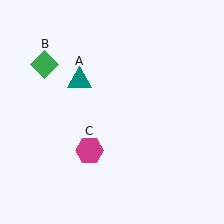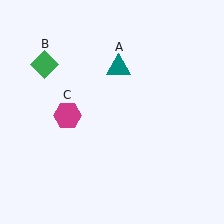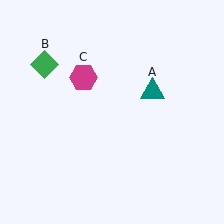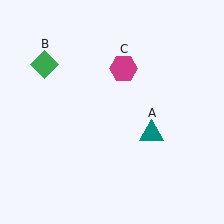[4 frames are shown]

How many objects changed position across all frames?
2 objects changed position: teal triangle (object A), magenta hexagon (object C).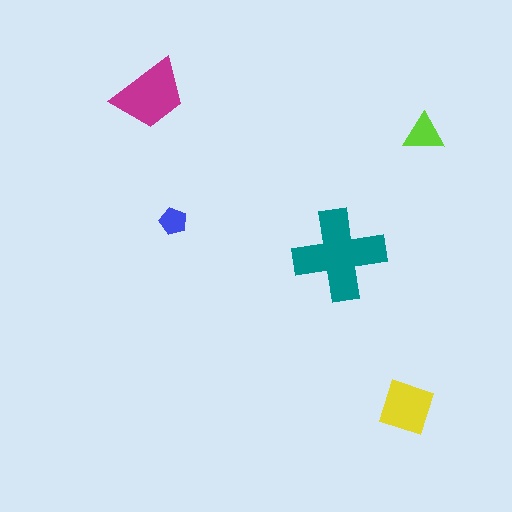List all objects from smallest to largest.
The blue pentagon, the lime triangle, the yellow square, the magenta trapezoid, the teal cross.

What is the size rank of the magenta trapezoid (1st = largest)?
2nd.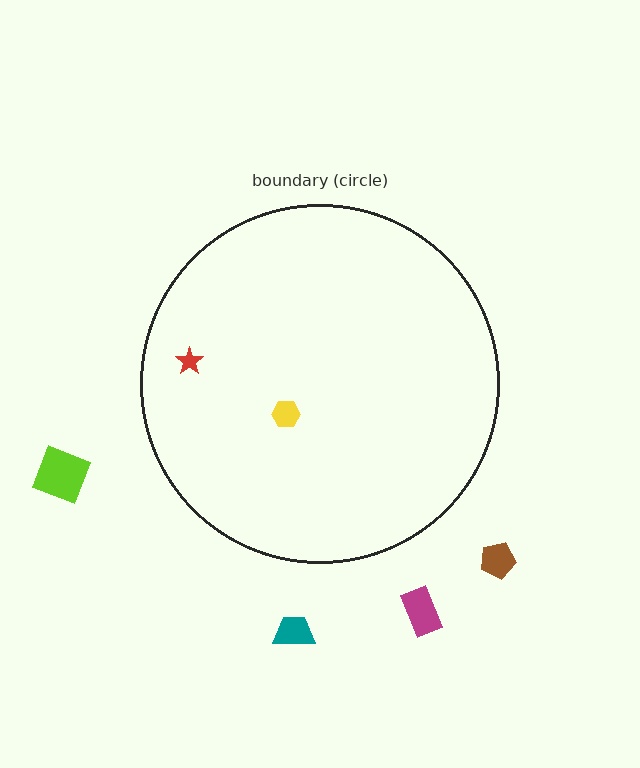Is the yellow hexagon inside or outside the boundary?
Inside.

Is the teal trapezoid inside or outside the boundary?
Outside.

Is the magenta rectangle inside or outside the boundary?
Outside.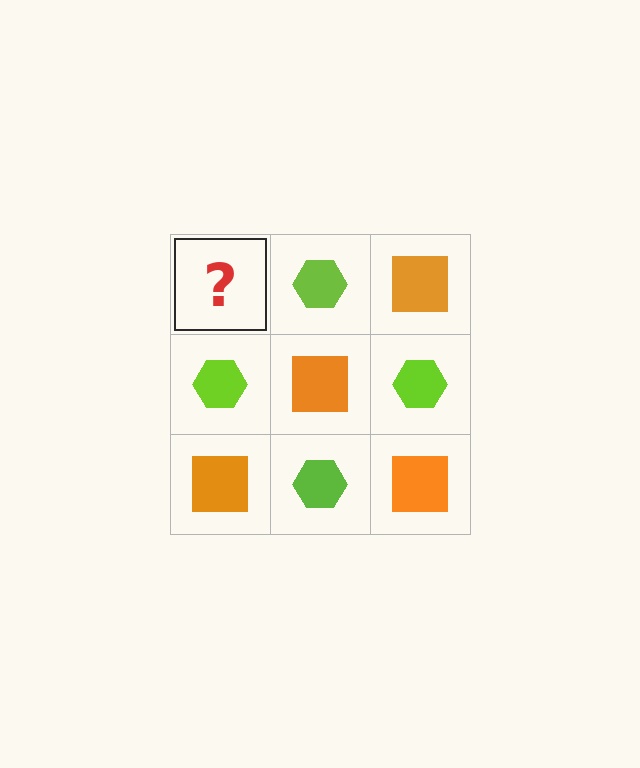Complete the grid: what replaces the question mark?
The question mark should be replaced with an orange square.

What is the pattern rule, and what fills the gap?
The rule is that it alternates orange square and lime hexagon in a checkerboard pattern. The gap should be filled with an orange square.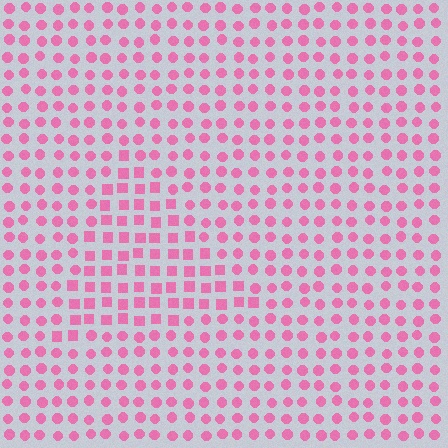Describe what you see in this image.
The image is filled with small pink elements arranged in a uniform grid. A triangle-shaped region contains squares, while the surrounding area contains circles. The boundary is defined purely by the change in element shape.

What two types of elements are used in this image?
The image uses squares inside the triangle region and circles outside it.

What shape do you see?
I see a triangle.